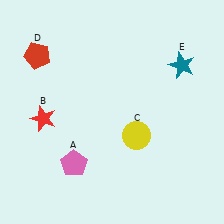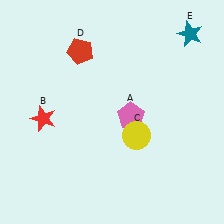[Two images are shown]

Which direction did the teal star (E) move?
The teal star (E) moved up.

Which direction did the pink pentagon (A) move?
The pink pentagon (A) moved right.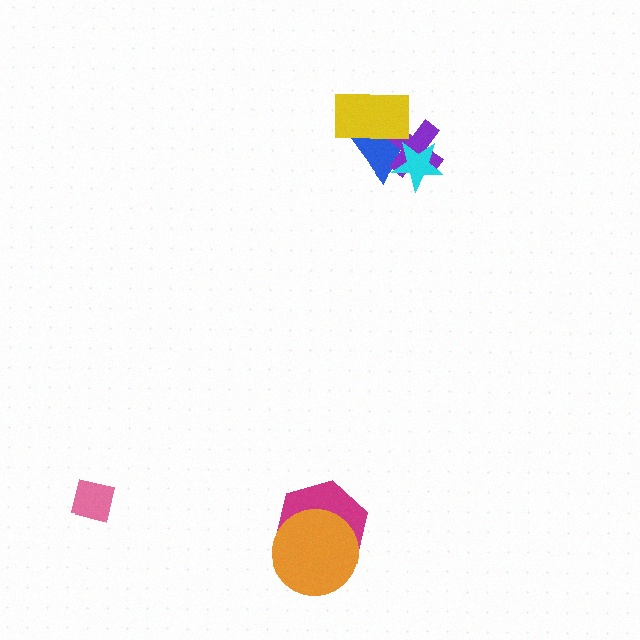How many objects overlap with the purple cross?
3 objects overlap with the purple cross.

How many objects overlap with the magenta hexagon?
1 object overlaps with the magenta hexagon.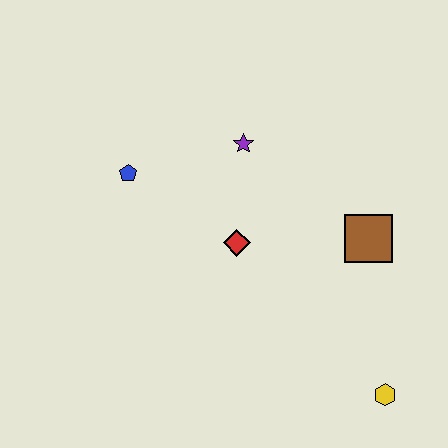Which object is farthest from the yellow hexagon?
The blue pentagon is farthest from the yellow hexagon.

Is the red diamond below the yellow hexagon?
No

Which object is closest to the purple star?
The red diamond is closest to the purple star.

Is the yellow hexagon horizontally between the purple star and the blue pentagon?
No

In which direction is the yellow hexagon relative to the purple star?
The yellow hexagon is below the purple star.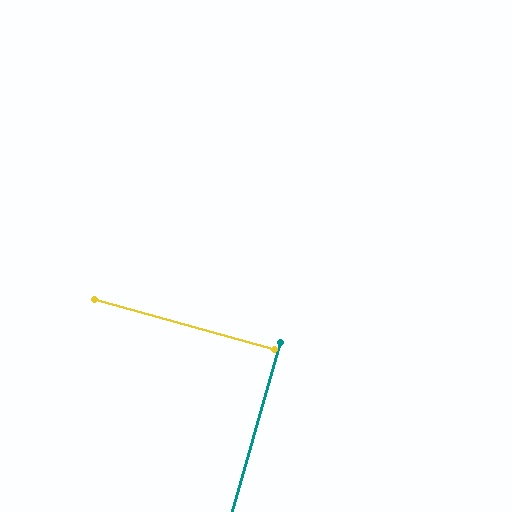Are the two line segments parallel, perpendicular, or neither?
Perpendicular — they meet at approximately 89°.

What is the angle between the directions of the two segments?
Approximately 89 degrees.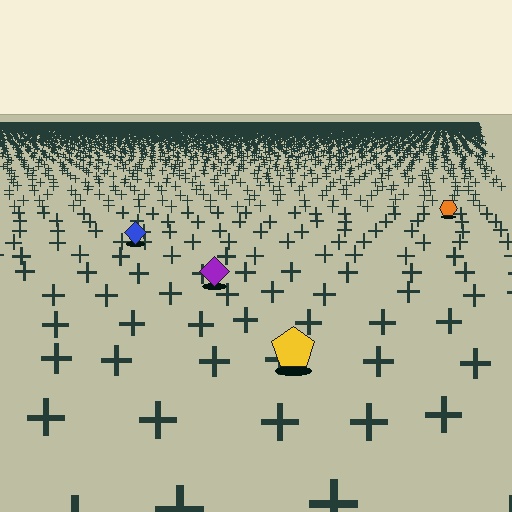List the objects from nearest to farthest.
From nearest to farthest: the yellow pentagon, the purple diamond, the blue diamond, the orange hexagon.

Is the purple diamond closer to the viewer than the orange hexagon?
Yes. The purple diamond is closer — you can tell from the texture gradient: the ground texture is coarser near it.